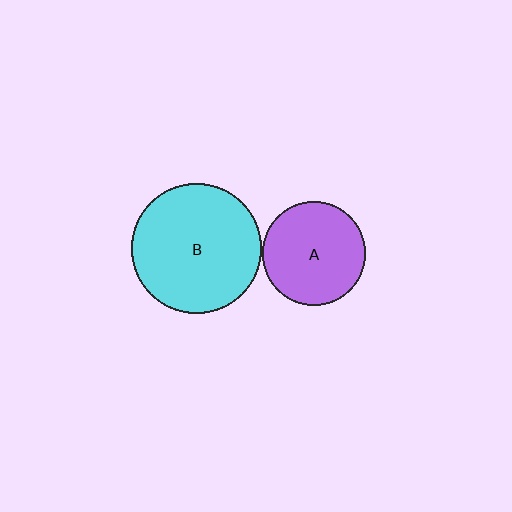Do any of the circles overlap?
No, none of the circles overlap.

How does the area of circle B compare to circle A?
Approximately 1.6 times.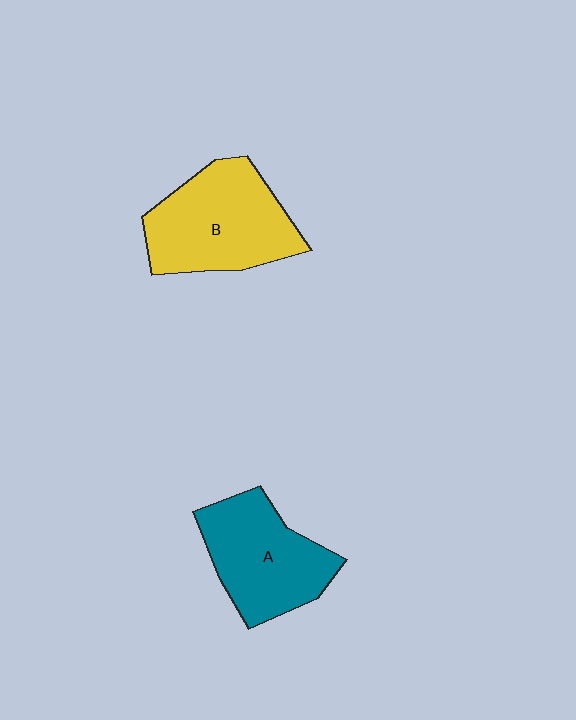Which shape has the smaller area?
Shape A (teal).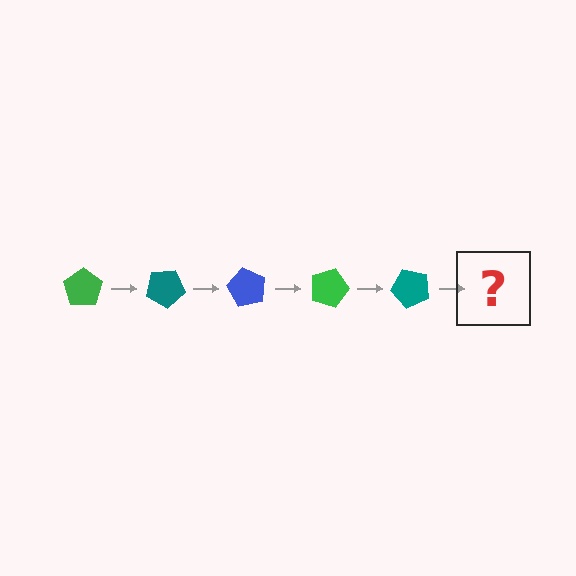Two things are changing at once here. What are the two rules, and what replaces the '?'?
The two rules are that it rotates 30 degrees each step and the color cycles through green, teal, and blue. The '?' should be a blue pentagon, rotated 150 degrees from the start.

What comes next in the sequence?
The next element should be a blue pentagon, rotated 150 degrees from the start.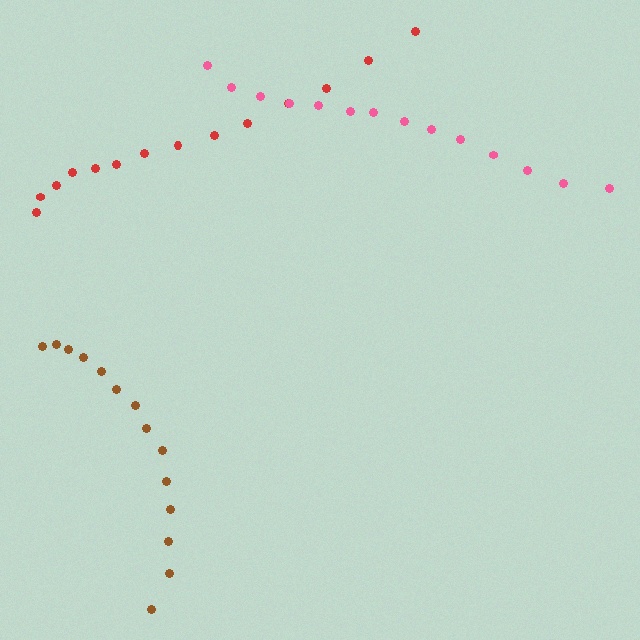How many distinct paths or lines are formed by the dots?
There are 3 distinct paths.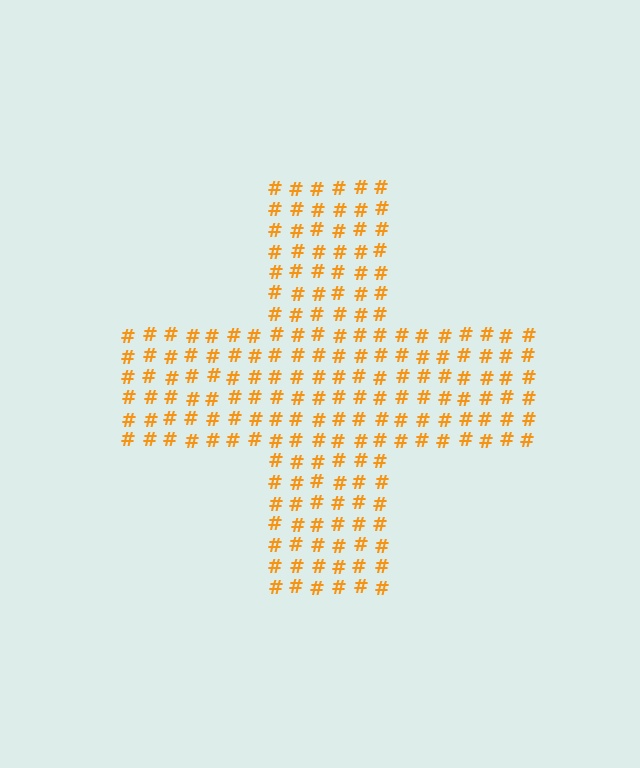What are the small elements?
The small elements are hash symbols.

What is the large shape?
The large shape is a cross.